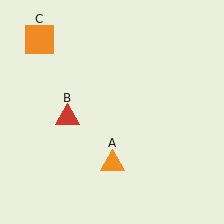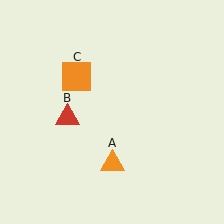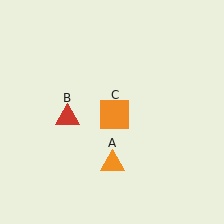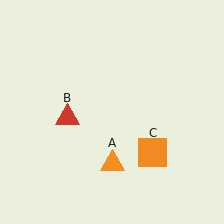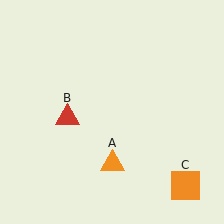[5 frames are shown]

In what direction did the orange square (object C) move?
The orange square (object C) moved down and to the right.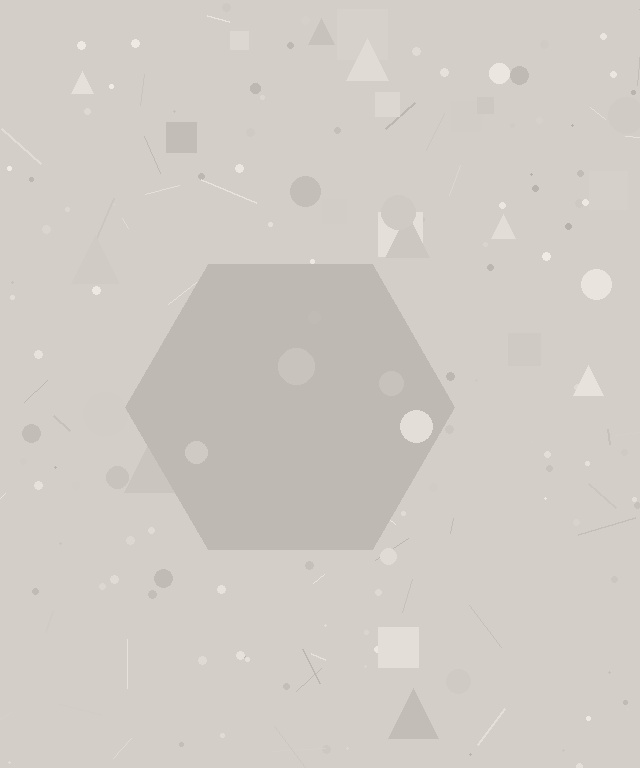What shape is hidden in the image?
A hexagon is hidden in the image.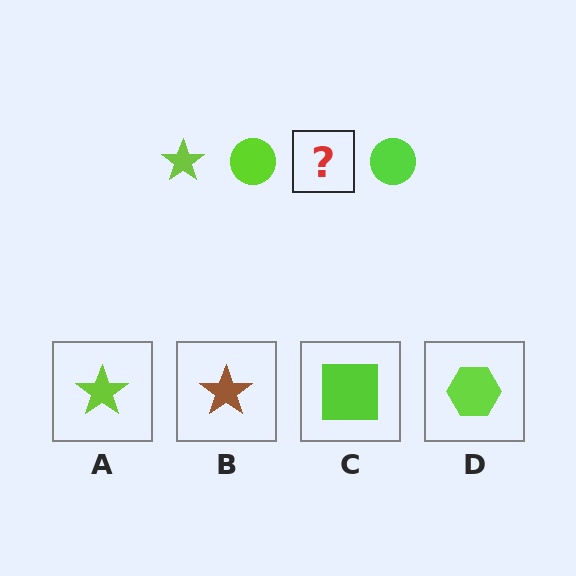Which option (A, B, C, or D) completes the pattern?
A.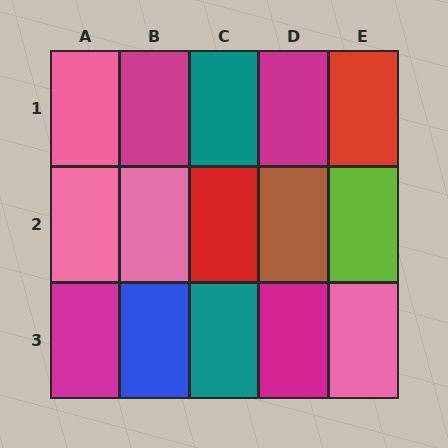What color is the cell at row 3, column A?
Magenta.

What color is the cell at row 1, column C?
Teal.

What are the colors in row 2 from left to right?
Pink, pink, red, brown, lime.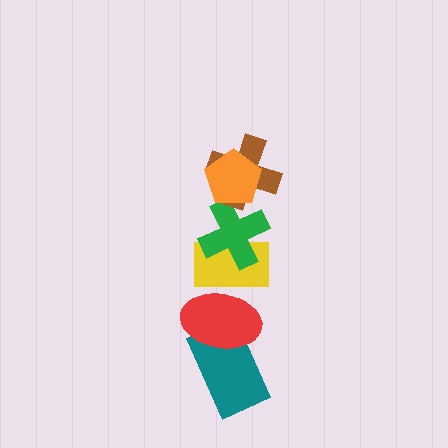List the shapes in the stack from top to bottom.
From top to bottom: the orange pentagon, the brown cross, the green cross, the yellow rectangle, the red ellipse, the teal rectangle.